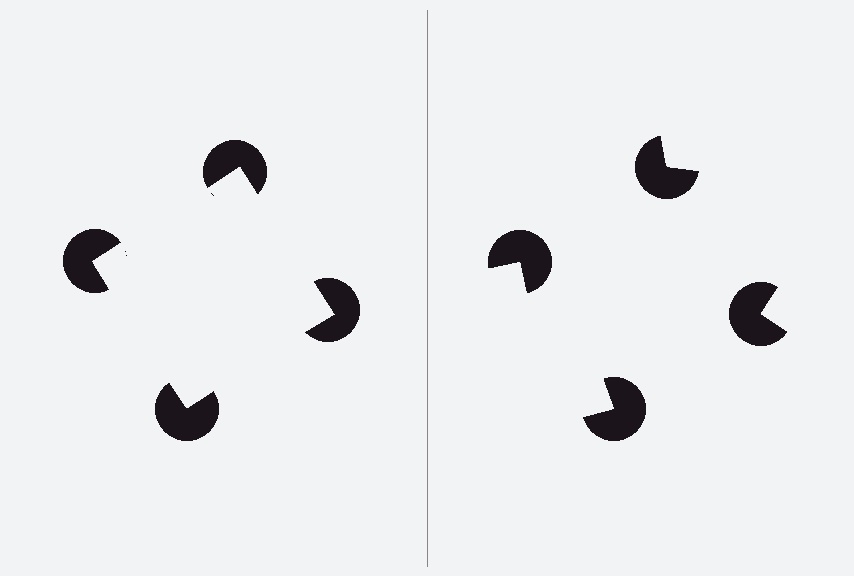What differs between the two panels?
The pac-man discs are positioned identically on both sides; only the wedge orientations differ. On the left they align to a square; on the right they are misaligned.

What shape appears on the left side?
An illusory square.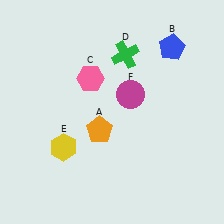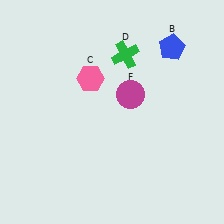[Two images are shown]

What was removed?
The orange pentagon (A), the yellow hexagon (E) were removed in Image 2.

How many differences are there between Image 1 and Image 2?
There are 2 differences between the two images.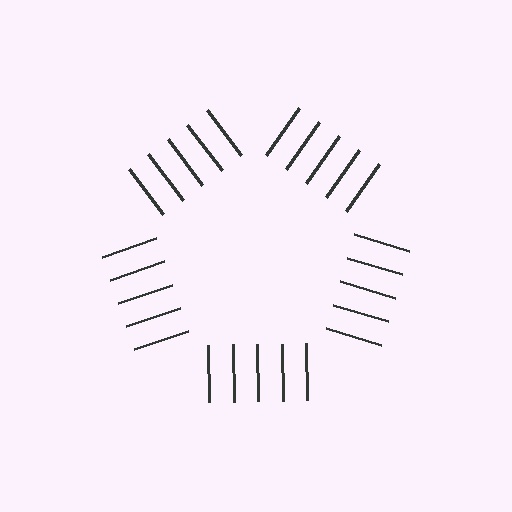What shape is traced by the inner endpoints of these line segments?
An illusory pentagon — the line segments terminate on its edges but no continuous stroke is drawn.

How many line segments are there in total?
25 — 5 along each of the 5 edges.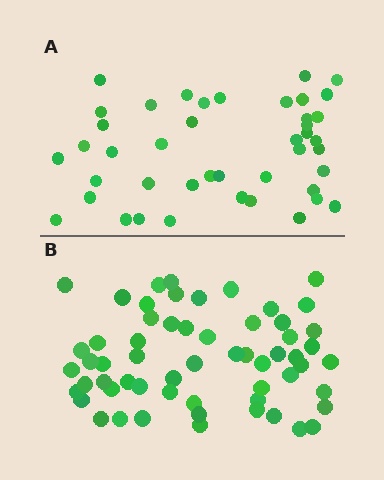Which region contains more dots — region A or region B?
Region B (the bottom region) has more dots.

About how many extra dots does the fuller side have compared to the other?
Region B has approximately 15 more dots than region A.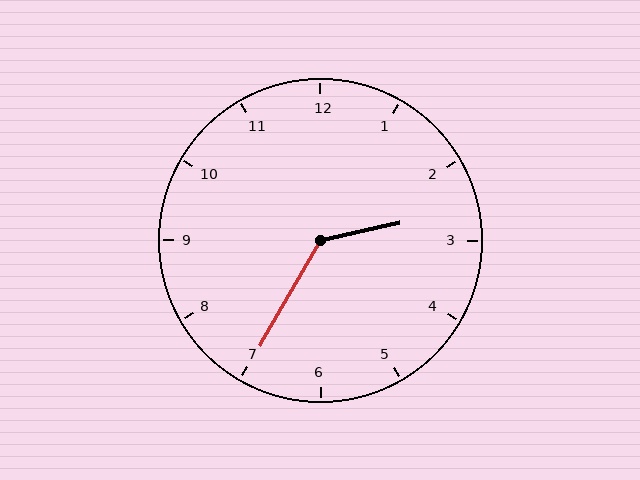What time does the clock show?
2:35.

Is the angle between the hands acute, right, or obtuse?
It is obtuse.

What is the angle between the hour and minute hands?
Approximately 132 degrees.